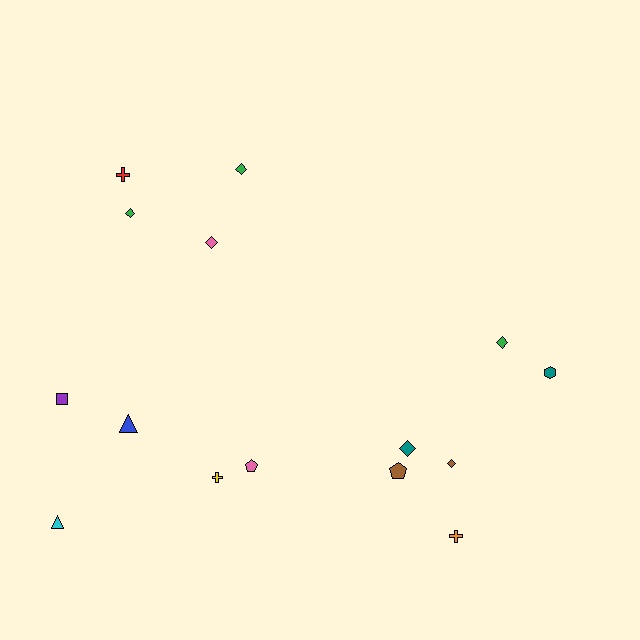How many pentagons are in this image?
There are 2 pentagons.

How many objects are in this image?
There are 15 objects.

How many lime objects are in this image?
There are no lime objects.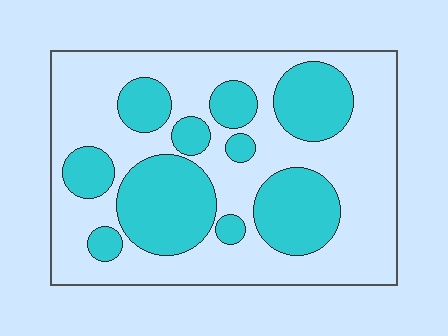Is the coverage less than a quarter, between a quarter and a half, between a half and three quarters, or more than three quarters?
Between a quarter and a half.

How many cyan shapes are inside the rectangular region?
10.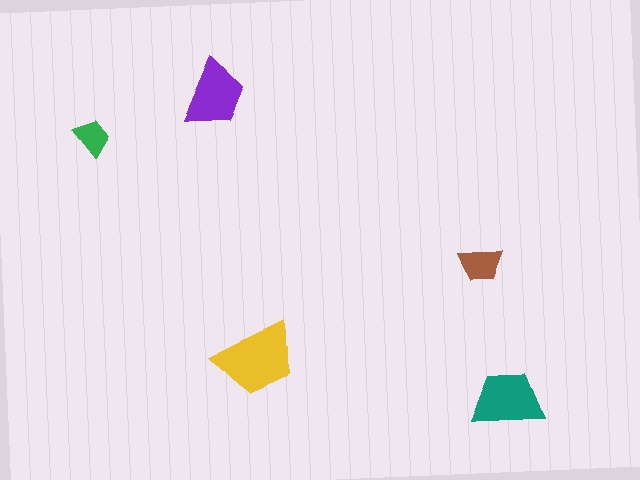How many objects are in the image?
There are 5 objects in the image.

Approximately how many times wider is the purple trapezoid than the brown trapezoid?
About 1.5 times wider.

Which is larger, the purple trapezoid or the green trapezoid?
The purple one.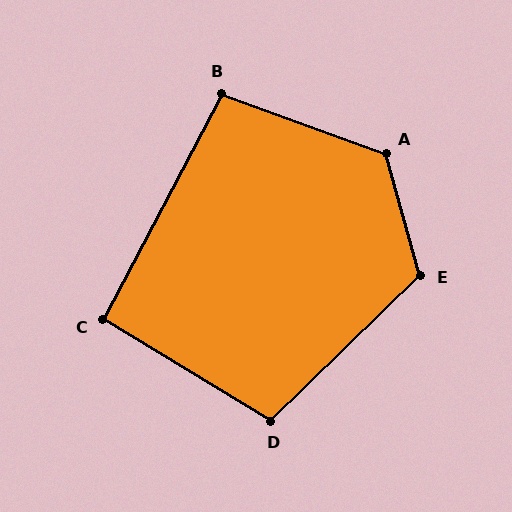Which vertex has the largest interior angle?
A, at approximately 126 degrees.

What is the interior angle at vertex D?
Approximately 105 degrees (obtuse).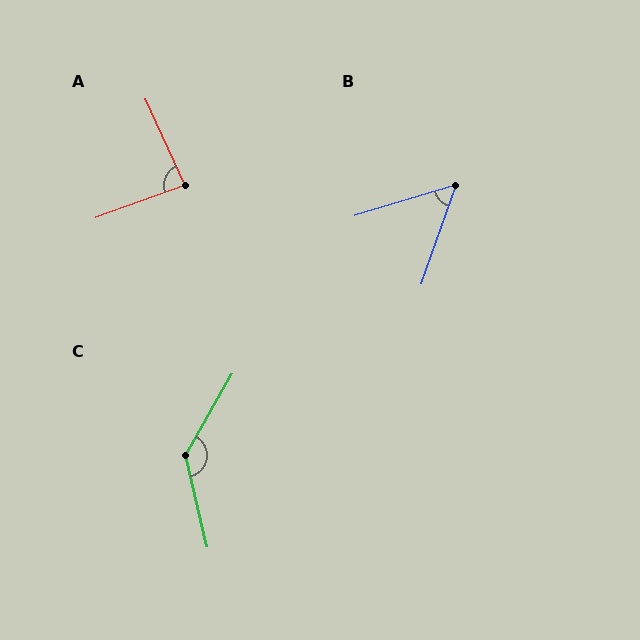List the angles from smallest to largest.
B (54°), A (86°), C (137°).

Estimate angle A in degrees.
Approximately 86 degrees.